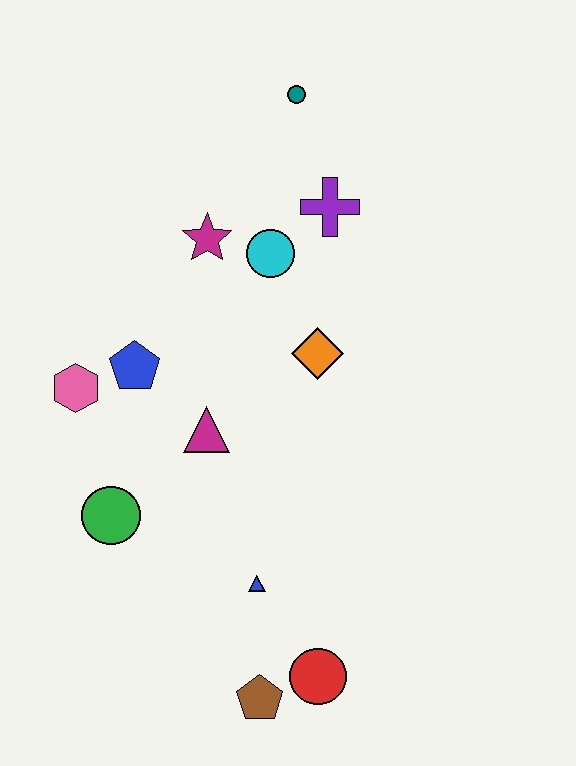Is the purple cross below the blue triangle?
No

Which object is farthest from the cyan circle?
The brown pentagon is farthest from the cyan circle.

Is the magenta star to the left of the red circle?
Yes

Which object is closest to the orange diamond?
The cyan circle is closest to the orange diamond.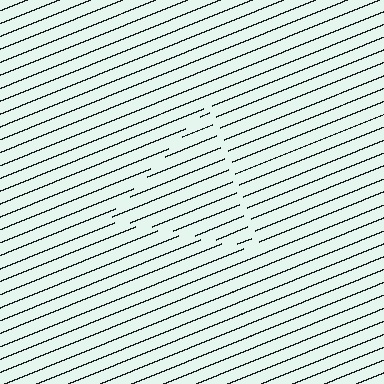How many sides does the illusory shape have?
3 sides — the line-ends trace a triangle.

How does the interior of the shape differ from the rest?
The interior of the shape contains the same grating, shifted by half a period — the contour is defined by the phase discontinuity where line-ends from the inner and outer gratings abut.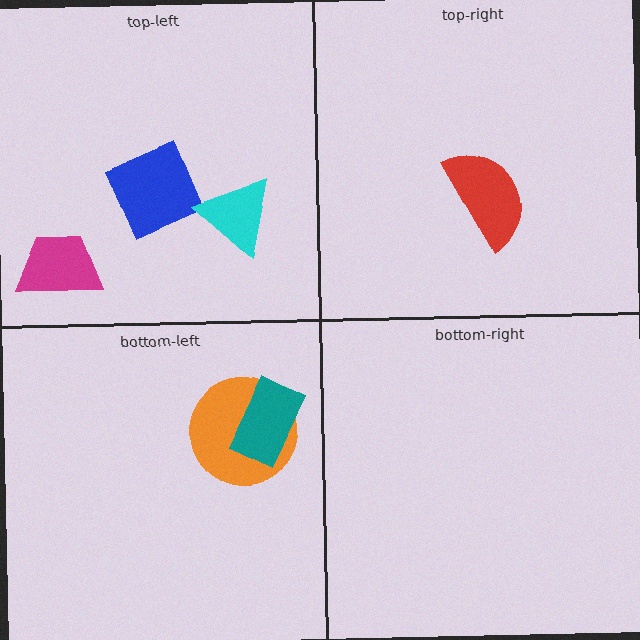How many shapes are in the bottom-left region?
2.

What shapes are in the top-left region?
The blue diamond, the magenta trapezoid, the cyan triangle.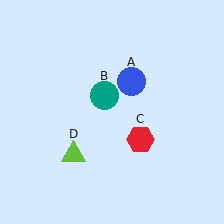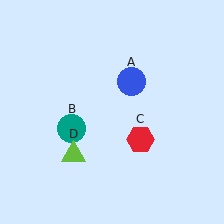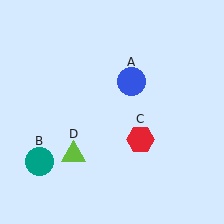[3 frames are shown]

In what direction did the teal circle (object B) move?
The teal circle (object B) moved down and to the left.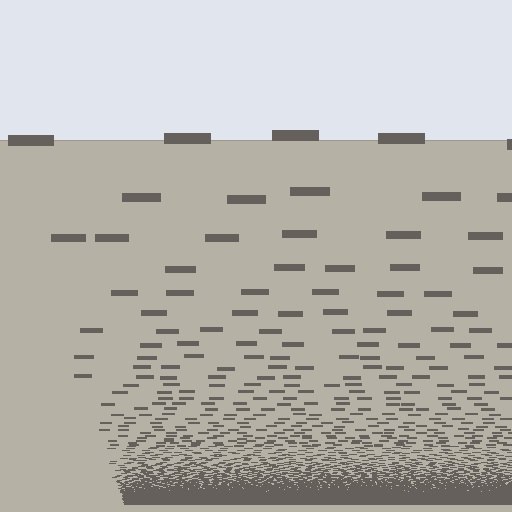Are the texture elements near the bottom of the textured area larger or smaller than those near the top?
Smaller. The gradient is inverted — elements near the bottom are smaller and denser.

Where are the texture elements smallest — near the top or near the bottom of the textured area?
Near the bottom.